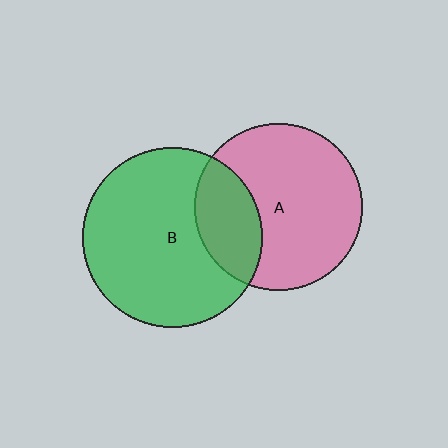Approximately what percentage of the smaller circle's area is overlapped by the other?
Approximately 25%.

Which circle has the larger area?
Circle B (green).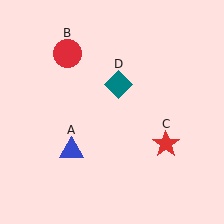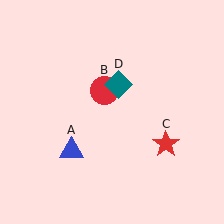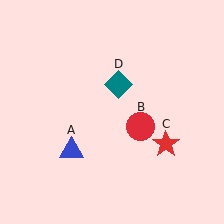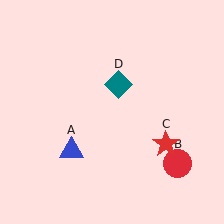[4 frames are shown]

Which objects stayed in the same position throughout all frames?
Blue triangle (object A) and red star (object C) and teal diamond (object D) remained stationary.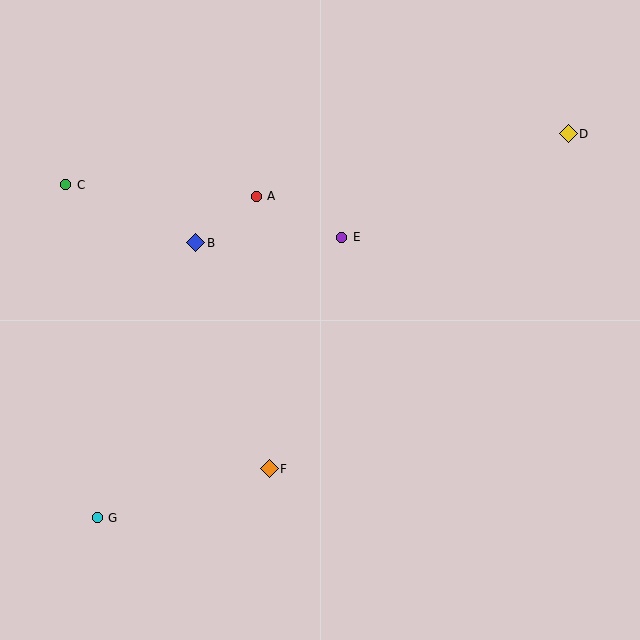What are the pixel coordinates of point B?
Point B is at (196, 243).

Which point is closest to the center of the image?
Point E at (342, 237) is closest to the center.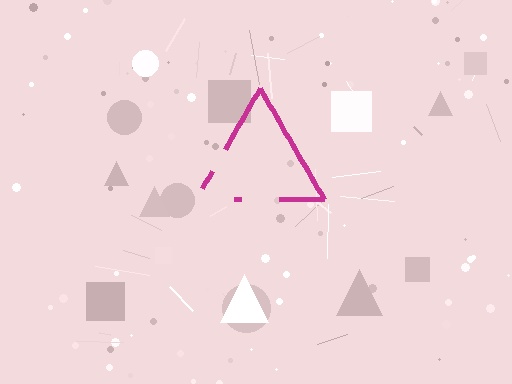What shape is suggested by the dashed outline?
The dashed outline suggests a triangle.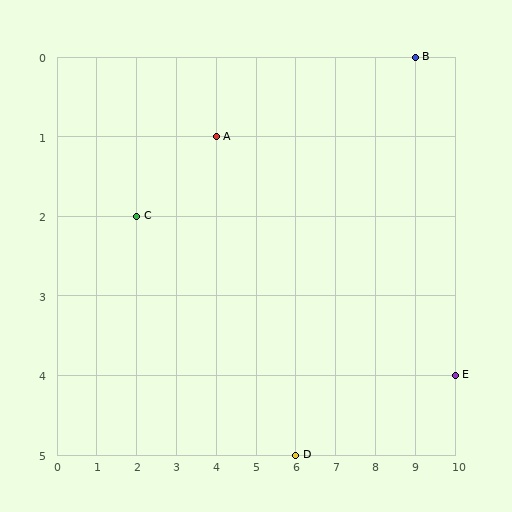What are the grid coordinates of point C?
Point C is at grid coordinates (2, 2).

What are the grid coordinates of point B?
Point B is at grid coordinates (9, 0).